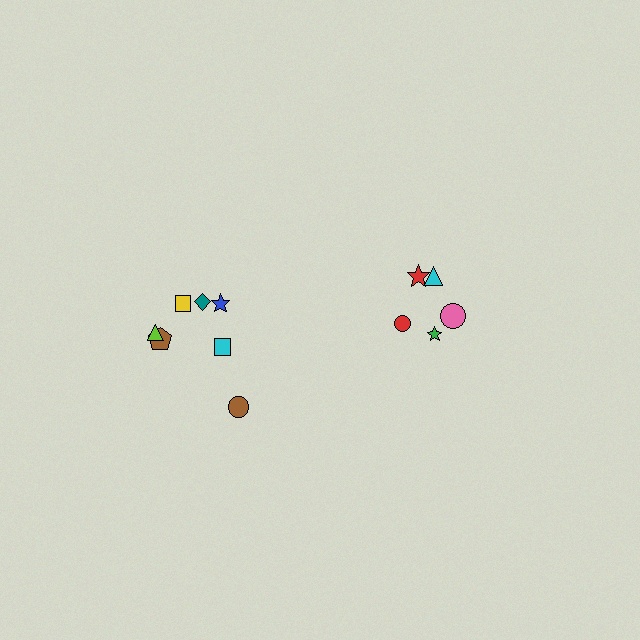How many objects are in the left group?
There are 7 objects.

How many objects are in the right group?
There are 5 objects.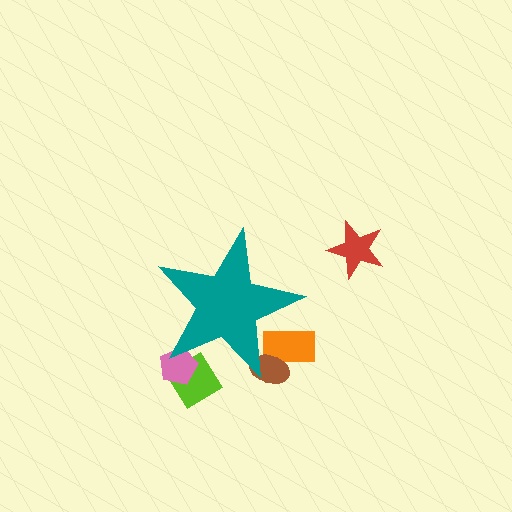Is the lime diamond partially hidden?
Yes, the lime diamond is partially hidden behind the teal star.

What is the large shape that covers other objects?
A teal star.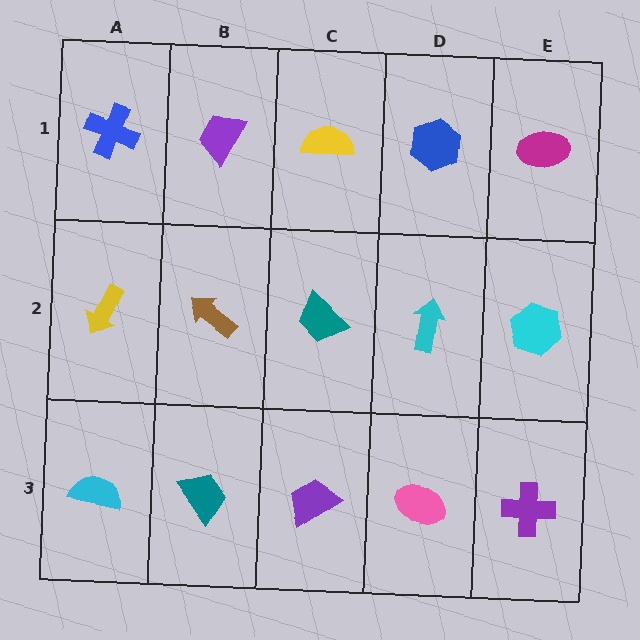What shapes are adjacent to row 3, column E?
A cyan hexagon (row 2, column E), a pink ellipse (row 3, column D).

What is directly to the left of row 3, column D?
A purple trapezoid.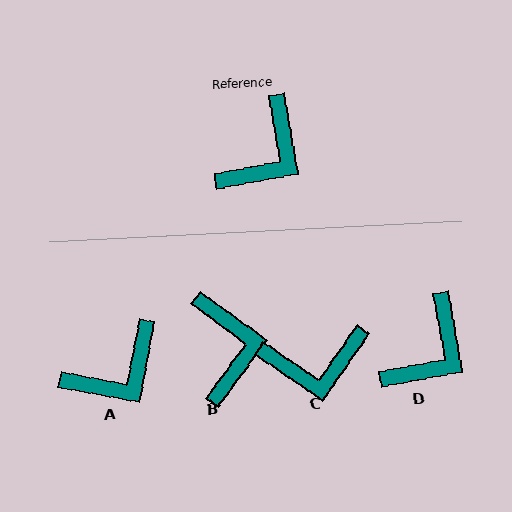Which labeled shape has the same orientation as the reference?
D.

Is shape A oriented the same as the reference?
No, it is off by about 21 degrees.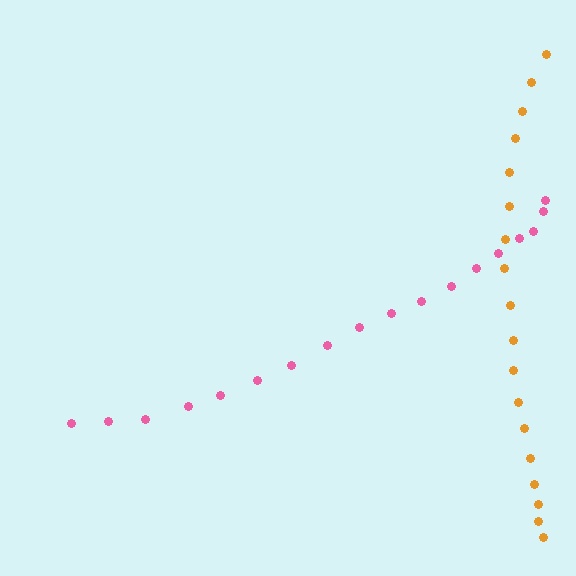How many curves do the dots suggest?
There are 2 distinct paths.